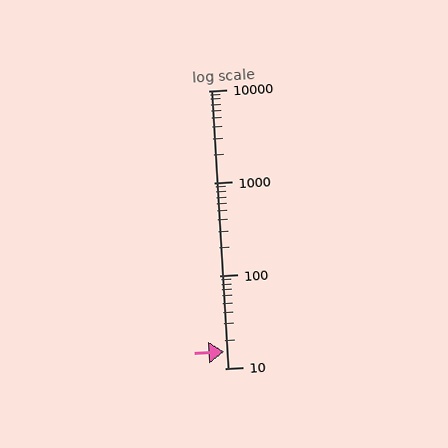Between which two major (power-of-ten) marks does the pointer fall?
The pointer is between 10 and 100.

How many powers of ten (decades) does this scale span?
The scale spans 3 decades, from 10 to 10000.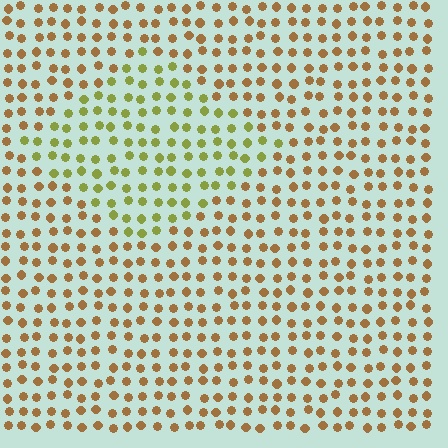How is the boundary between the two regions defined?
The boundary is defined purely by a slight shift in hue (about 44 degrees). Spacing, size, and orientation are identical on both sides.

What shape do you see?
I see a diamond.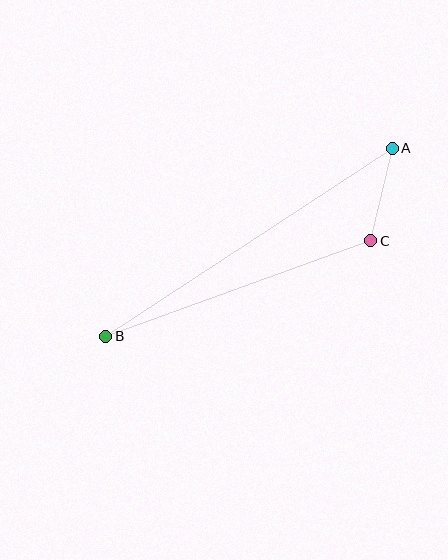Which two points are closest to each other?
Points A and C are closest to each other.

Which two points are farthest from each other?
Points A and B are farthest from each other.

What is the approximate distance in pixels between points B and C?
The distance between B and C is approximately 282 pixels.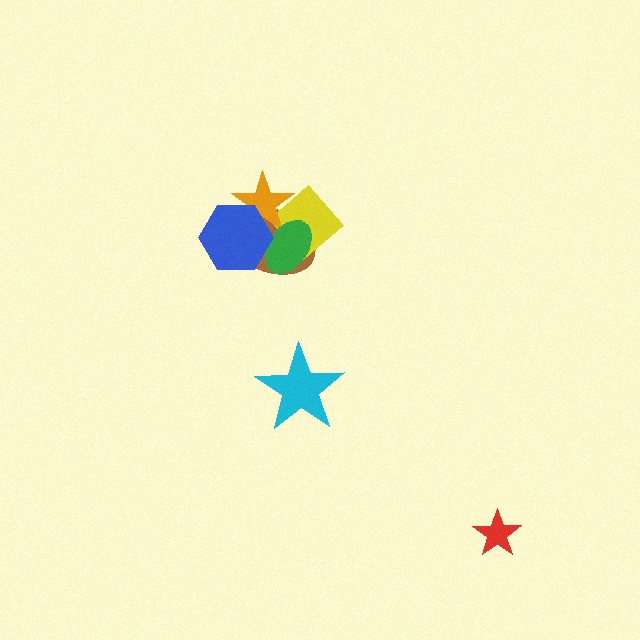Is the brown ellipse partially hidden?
Yes, it is partially covered by another shape.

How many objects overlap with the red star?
0 objects overlap with the red star.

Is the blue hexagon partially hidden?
No, no other shape covers it.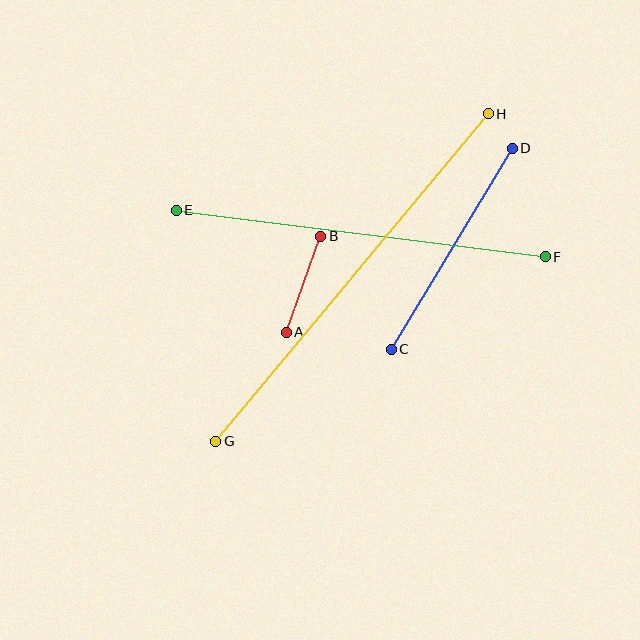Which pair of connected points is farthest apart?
Points G and H are farthest apart.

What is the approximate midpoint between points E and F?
The midpoint is at approximately (361, 233) pixels.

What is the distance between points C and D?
The distance is approximately 235 pixels.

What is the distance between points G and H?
The distance is approximately 426 pixels.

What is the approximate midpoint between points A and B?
The midpoint is at approximately (304, 284) pixels.